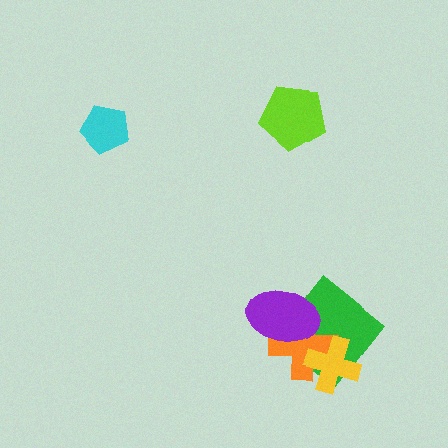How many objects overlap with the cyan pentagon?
0 objects overlap with the cyan pentagon.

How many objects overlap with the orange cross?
3 objects overlap with the orange cross.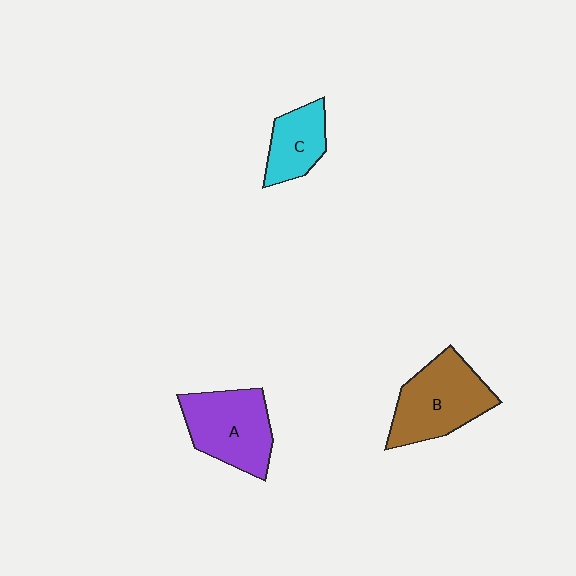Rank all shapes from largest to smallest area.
From largest to smallest: B (brown), A (purple), C (cyan).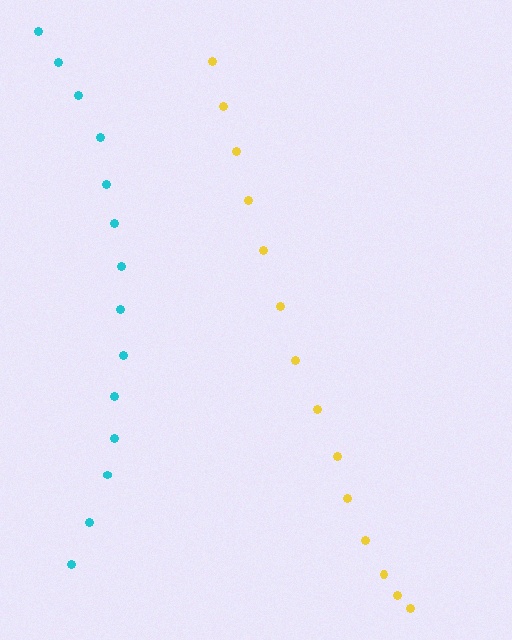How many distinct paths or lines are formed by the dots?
There are 2 distinct paths.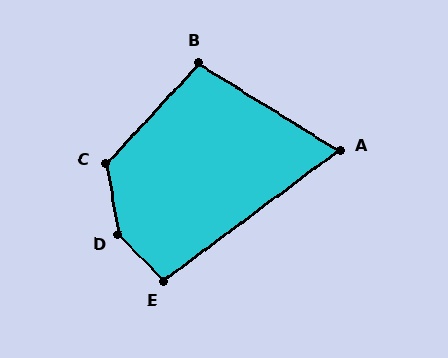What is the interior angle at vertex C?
Approximately 127 degrees (obtuse).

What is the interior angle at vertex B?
Approximately 101 degrees (obtuse).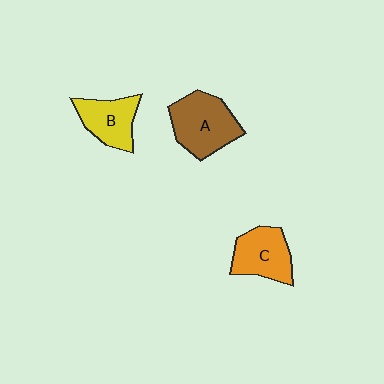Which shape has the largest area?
Shape A (brown).